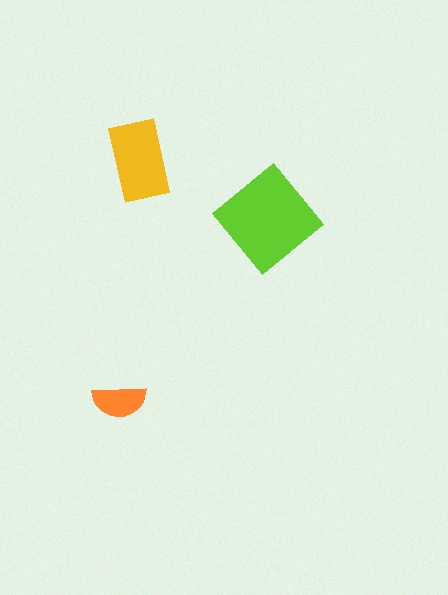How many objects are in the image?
There are 3 objects in the image.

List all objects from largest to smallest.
The lime diamond, the yellow rectangle, the orange semicircle.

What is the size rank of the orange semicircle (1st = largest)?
3rd.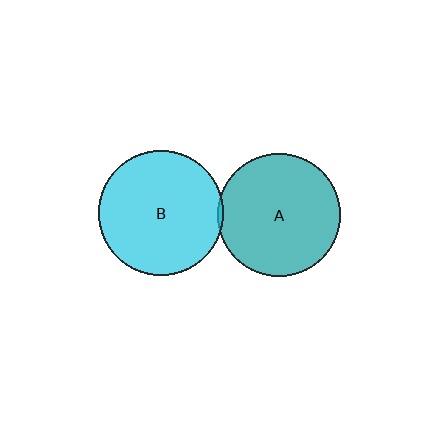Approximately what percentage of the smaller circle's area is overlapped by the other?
Approximately 5%.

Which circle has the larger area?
Circle B (cyan).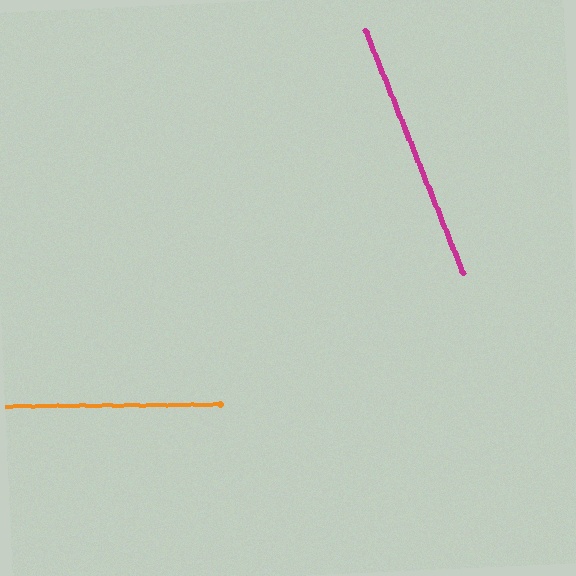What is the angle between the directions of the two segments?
Approximately 69 degrees.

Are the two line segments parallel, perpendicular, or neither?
Neither parallel nor perpendicular — they differ by about 69°.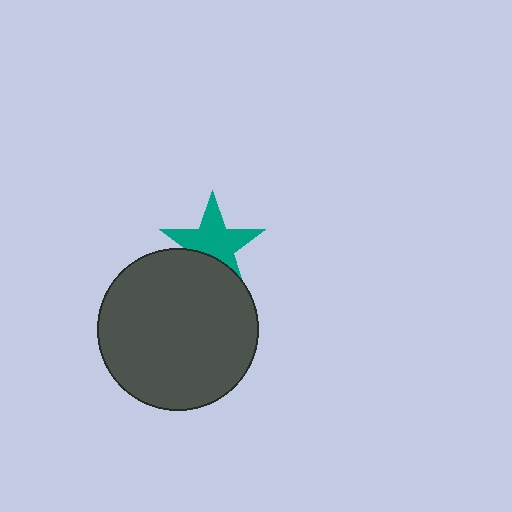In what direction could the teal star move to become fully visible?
The teal star could move up. That would shift it out from behind the dark gray circle entirely.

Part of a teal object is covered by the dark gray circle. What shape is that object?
It is a star.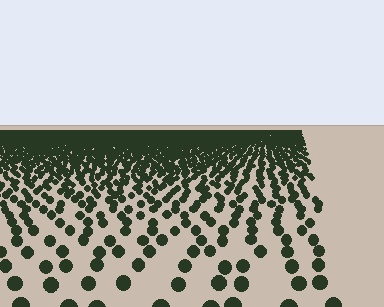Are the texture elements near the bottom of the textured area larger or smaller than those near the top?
Larger. Near the bottom, elements are closer to the viewer and appear at a bigger on-screen size.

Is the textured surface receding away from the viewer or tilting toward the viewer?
The surface is receding away from the viewer. Texture elements get smaller and denser toward the top.